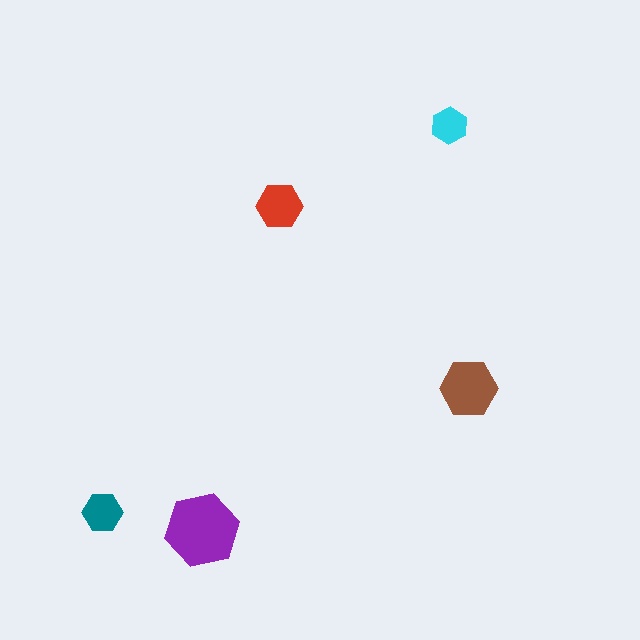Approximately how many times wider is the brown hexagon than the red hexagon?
About 1.5 times wider.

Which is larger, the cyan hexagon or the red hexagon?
The red one.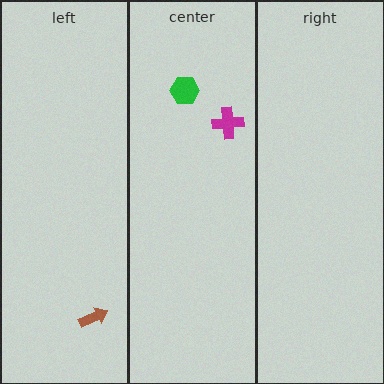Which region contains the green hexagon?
The center region.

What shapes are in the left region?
The brown arrow.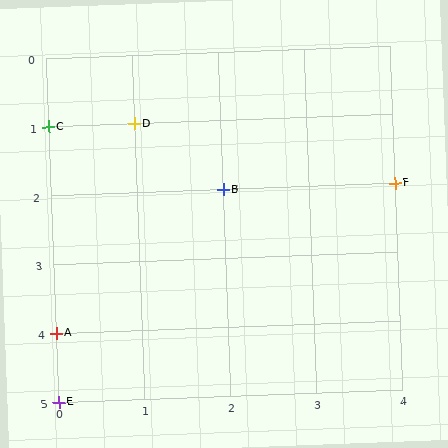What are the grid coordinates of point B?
Point B is at grid coordinates (2, 2).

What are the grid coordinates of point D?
Point D is at grid coordinates (1, 1).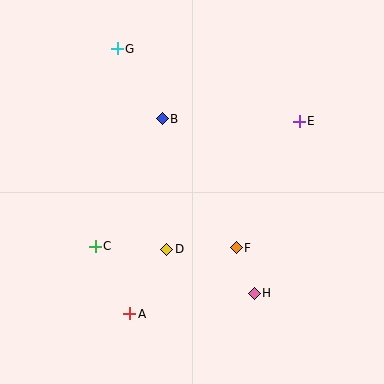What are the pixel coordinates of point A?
Point A is at (130, 314).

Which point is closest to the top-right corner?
Point E is closest to the top-right corner.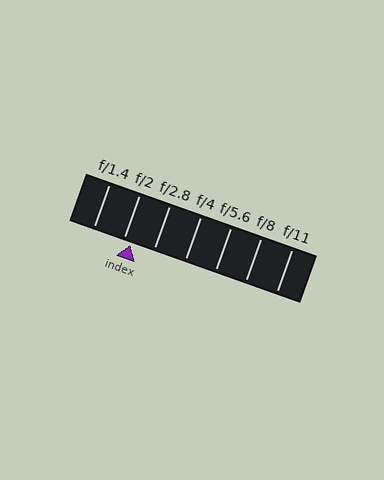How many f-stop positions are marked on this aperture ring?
There are 7 f-stop positions marked.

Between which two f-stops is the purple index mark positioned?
The index mark is between f/2 and f/2.8.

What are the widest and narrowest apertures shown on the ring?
The widest aperture shown is f/1.4 and the narrowest is f/11.